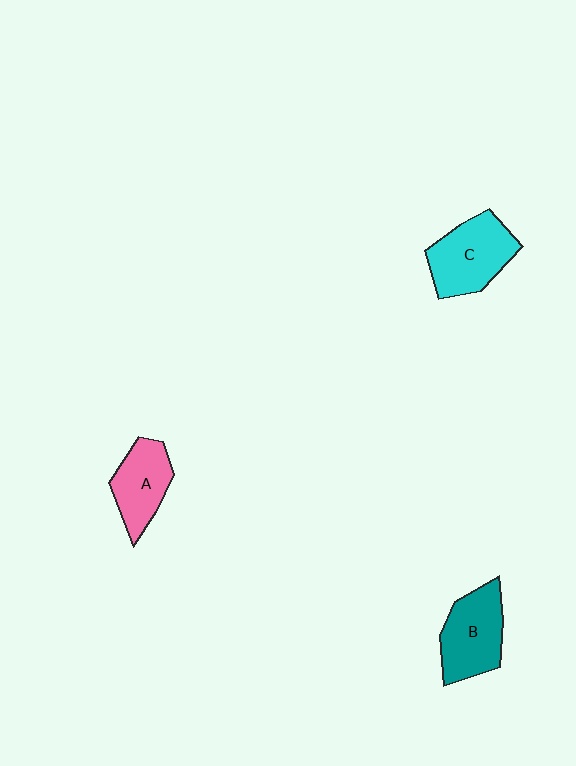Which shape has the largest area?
Shape C (cyan).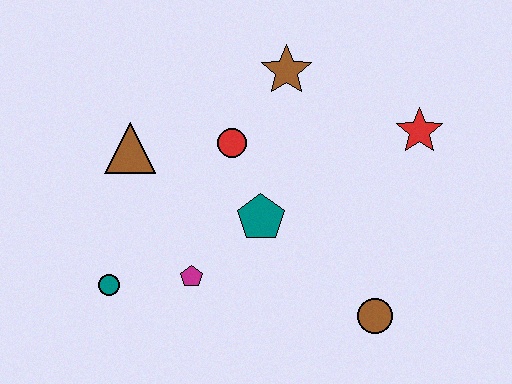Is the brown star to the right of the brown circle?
No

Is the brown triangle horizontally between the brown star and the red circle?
No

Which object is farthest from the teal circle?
The red star is farthest from the teal circle.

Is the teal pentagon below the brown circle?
No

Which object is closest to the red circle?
The teal pentagon is closest to the red circle.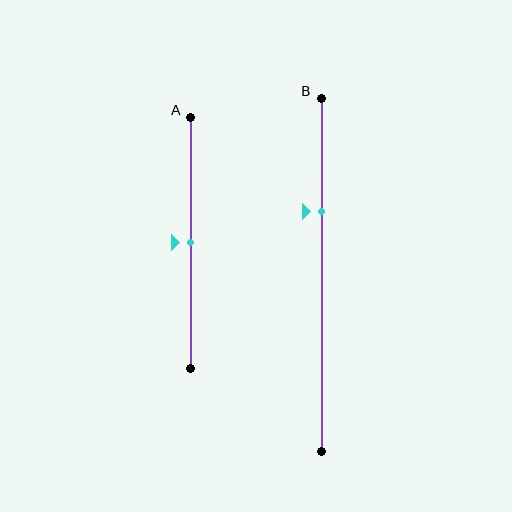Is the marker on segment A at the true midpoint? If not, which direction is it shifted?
Yes, the marker on segment A is at the true midpoint.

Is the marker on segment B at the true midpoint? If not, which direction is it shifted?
No, the marker on segment B is shifted upward by about 18% of the segment length.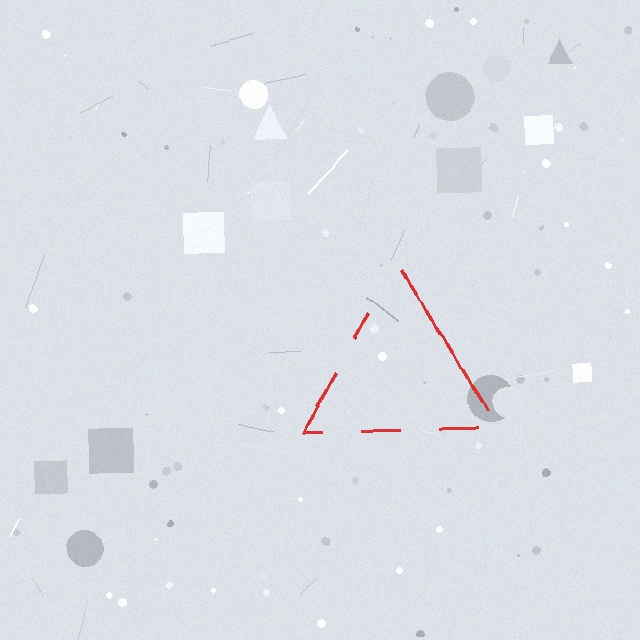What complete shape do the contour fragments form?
The contour fragments form a triangle.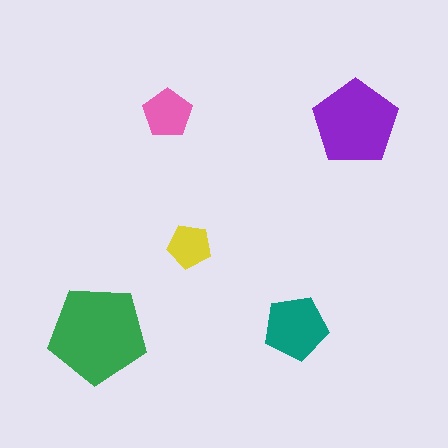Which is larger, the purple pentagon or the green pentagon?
The green one.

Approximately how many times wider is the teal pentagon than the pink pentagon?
About 1.5 times wider.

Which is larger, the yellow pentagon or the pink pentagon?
The pink one.